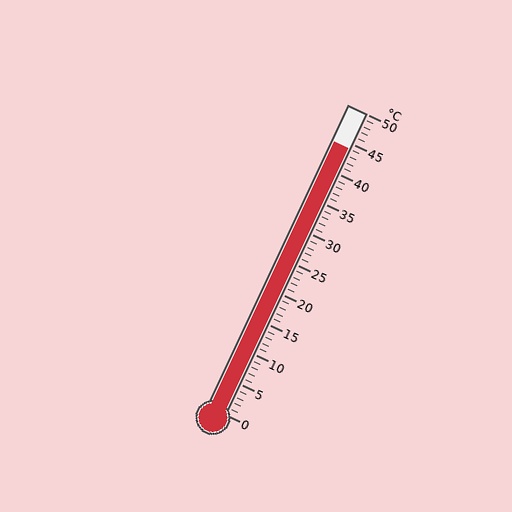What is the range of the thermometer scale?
The thermometer scale ranges from 0°C to 50°C.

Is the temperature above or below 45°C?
The temperature is below 45°C.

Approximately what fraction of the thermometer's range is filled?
The thermometer is filled to approximately 90% of its range.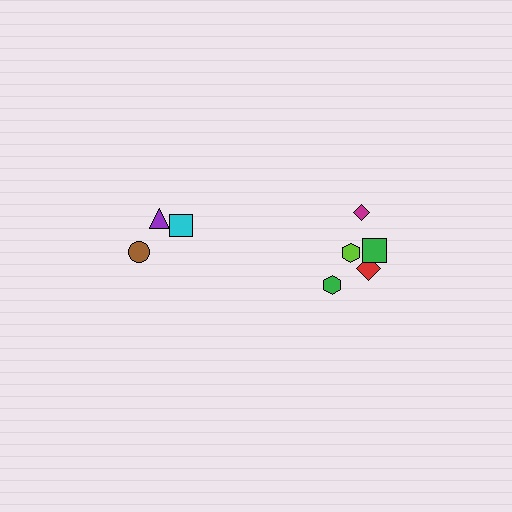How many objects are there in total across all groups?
There are 8 objects.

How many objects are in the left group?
There are 3 objects.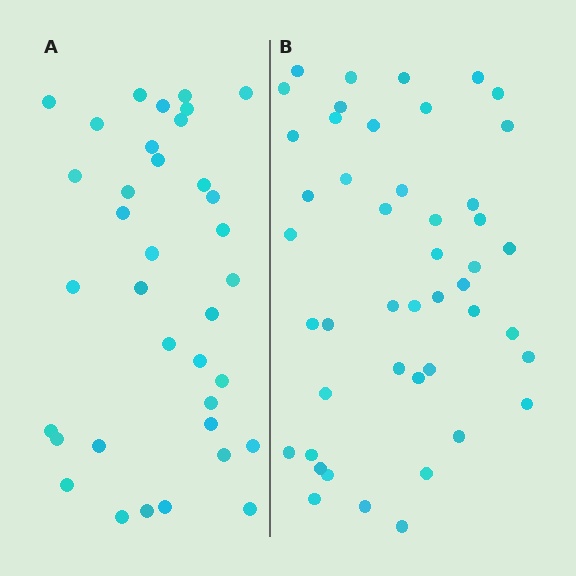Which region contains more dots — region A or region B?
Region B (the right region) has more dots.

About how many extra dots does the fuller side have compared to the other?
Region B has roughly 10 or so more dots than region A.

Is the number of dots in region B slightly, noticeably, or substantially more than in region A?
Region B has noticeably more, but not dramatically so. The ratio is roughly 1.3 to 1.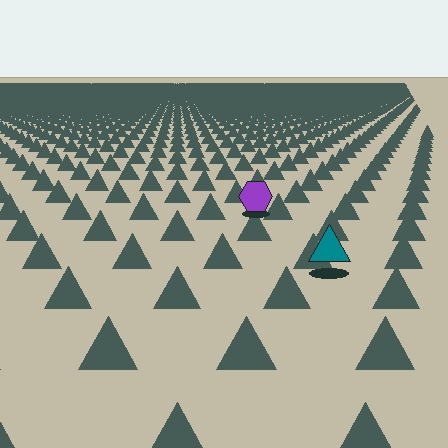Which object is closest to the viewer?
The teal triangle is closest. The texture marks near it are larger and more spread out.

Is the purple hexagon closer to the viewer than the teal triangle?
No. The teal triangle is closer — you can tell from the texture gradient: the ground texture is coarser near it.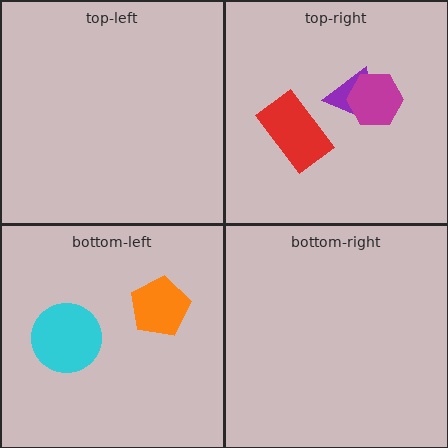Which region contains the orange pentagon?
The bottom-left region.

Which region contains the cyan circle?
The bottom-left region.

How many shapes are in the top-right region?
3.